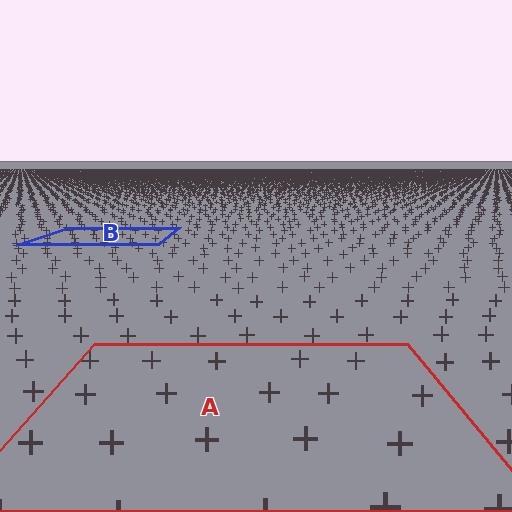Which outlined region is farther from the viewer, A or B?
Region B is farther from the viewer — the texture elements inside it appear smaller and more densely packed.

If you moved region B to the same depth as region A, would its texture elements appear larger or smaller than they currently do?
They would appear larger. At a closer depth, the same texture elements are projected at a bigger on-screen size.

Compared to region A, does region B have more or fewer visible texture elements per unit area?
Region B has more texture elements per unit area — they are packed more densely because it is farther away.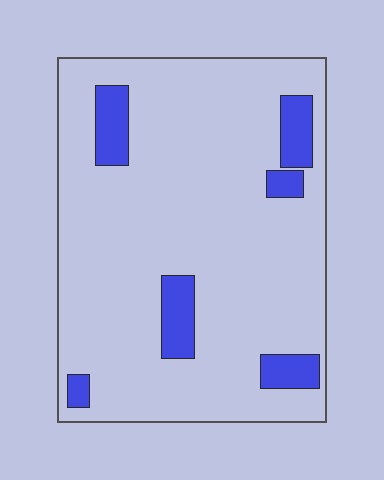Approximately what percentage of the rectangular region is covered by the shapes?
Approximately 10%.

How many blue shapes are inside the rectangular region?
6.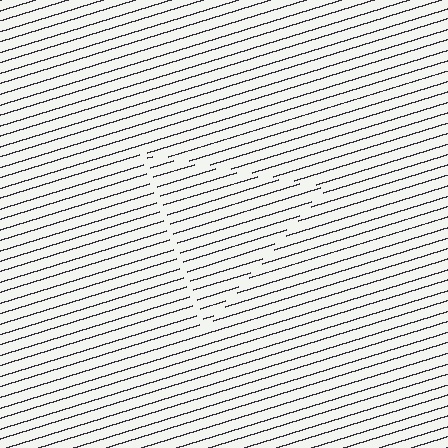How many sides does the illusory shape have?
3 sides — the line-ends trace a triangle.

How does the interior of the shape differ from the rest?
The interior of the shape contains the same grating, shifted by half a period — the contour is defined by the phase discontinuity where line-ends from the inner and outer gratings abut.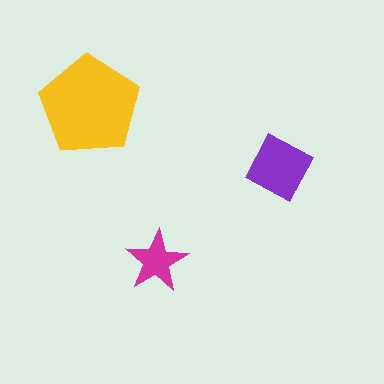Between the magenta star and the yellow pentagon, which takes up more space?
The yellow pentagon.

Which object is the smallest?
The magenta star.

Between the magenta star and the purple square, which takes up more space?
The purple square.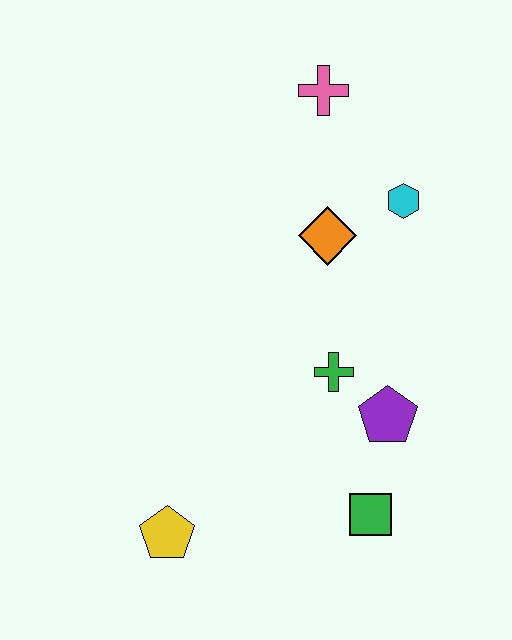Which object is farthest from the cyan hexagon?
The yellow pentagon is farthest from the cyan hexagon.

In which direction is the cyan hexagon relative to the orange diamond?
The cyan hexagon is to the right of the orange diamond.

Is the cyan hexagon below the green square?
No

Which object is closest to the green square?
The purple pentagon is closest to the green square.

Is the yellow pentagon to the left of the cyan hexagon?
Yes